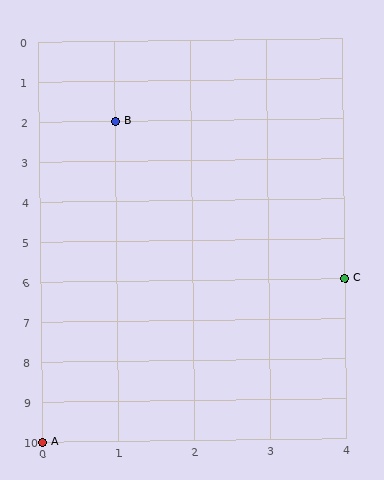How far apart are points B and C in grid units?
Points B and C are 3 columns and 4 rows apart (about 5.0 grid units diagonally).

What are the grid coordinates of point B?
Point B is at grid coordinates (1, 2).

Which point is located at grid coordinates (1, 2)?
Point B is at (1, 2).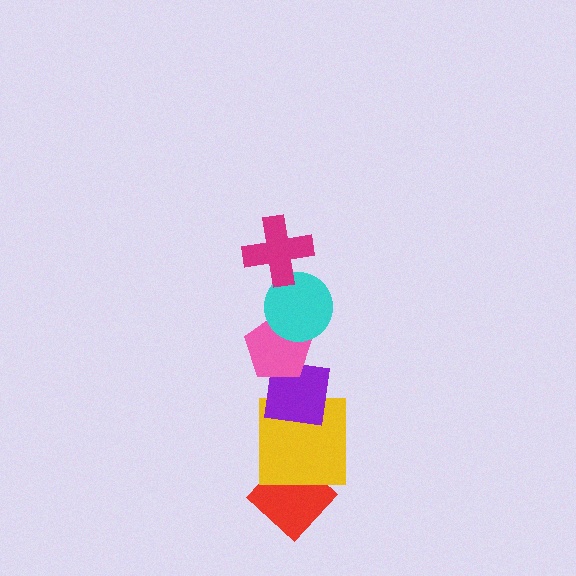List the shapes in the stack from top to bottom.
From top to bottom: the magenta cross, the cyan circle, the pink pentagon, the purple square, the yellow square, the red diamond.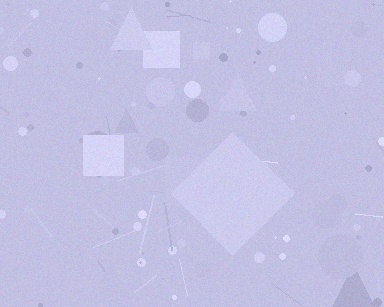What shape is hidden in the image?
A diamond is hidden in the image.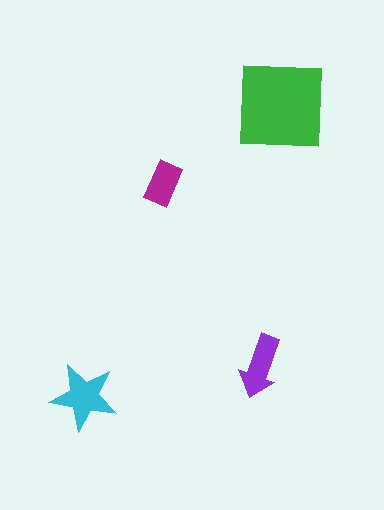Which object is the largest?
The green square.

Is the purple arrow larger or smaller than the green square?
Smaller.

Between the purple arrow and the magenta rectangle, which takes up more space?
The purple arrow.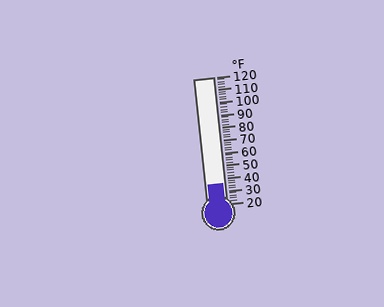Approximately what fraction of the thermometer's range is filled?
The thermometer is filled to approximately 15% of its range.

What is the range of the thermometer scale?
The thermometer scale ranges from 20°F to 120°F.